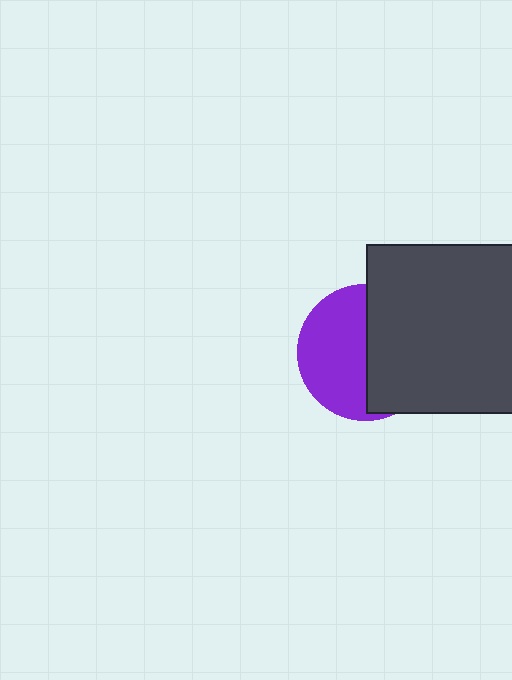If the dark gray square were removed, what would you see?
You would see the complete purple circle.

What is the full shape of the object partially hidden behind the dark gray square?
The partially hidden object is a purple circle.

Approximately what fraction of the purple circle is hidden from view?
Roughly 49% of the purple circle is hidden behind the dark gray square.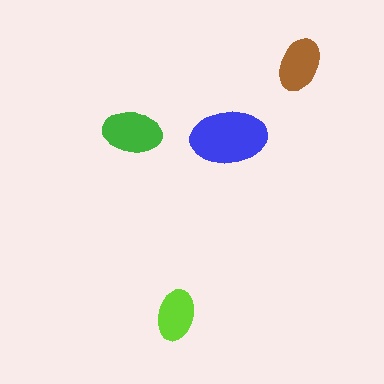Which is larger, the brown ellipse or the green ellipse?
The green one.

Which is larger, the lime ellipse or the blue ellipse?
The blue one.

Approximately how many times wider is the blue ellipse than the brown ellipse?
About 1.5 times wider.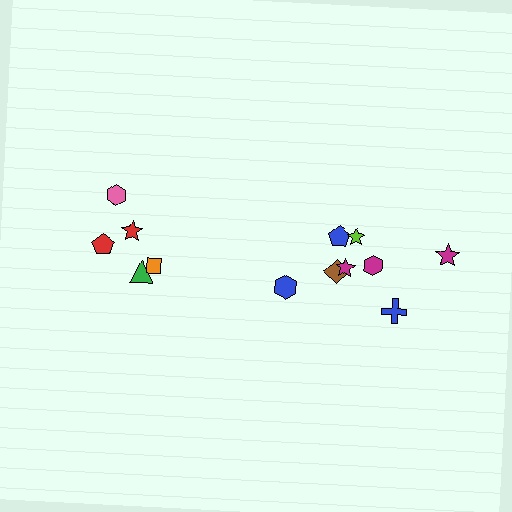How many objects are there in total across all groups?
There are 13 objects.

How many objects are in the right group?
There are 8 objects.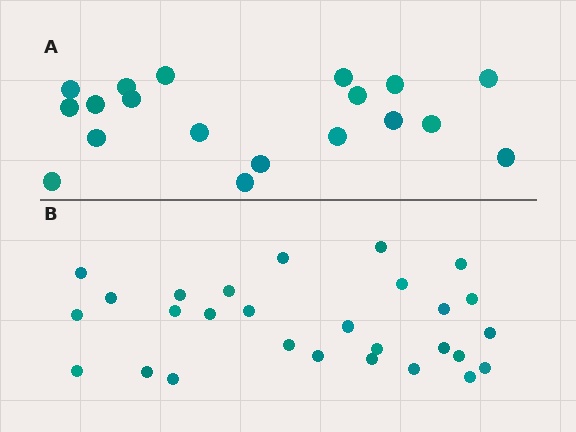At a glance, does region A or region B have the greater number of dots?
Region B (the bottom region) has more dots.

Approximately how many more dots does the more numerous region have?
Region B has roughly 8 or so more dots than region A.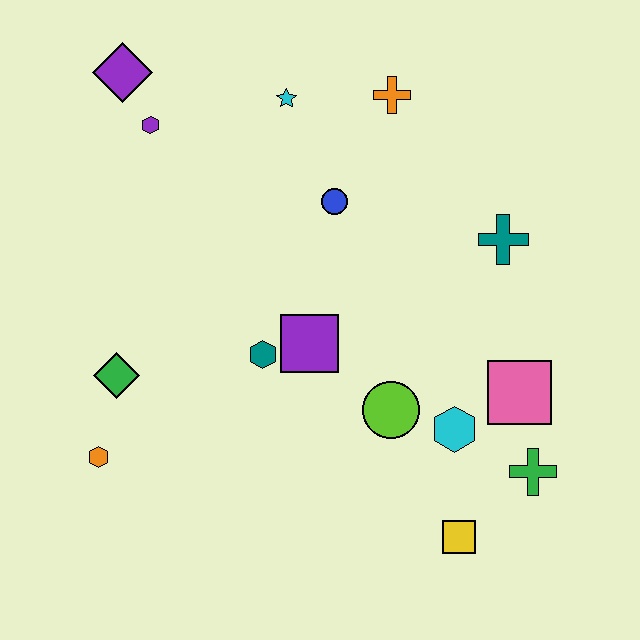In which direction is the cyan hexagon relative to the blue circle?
The cyan hexagon is below the blue circle.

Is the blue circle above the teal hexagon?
Yes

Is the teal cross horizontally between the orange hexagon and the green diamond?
No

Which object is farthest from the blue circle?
The yellow square is farthest from the blue circle.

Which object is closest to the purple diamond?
The purple hexagon is closest to the purple diamond.